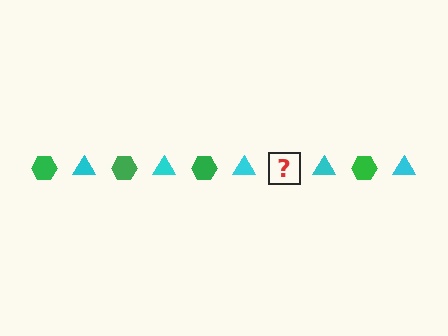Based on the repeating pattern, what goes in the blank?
The blank should be a green hexagon.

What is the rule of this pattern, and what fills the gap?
The rule is that the pattern alternates between green hexagon and cyan triangle. The gap should be filled with a green hexagon.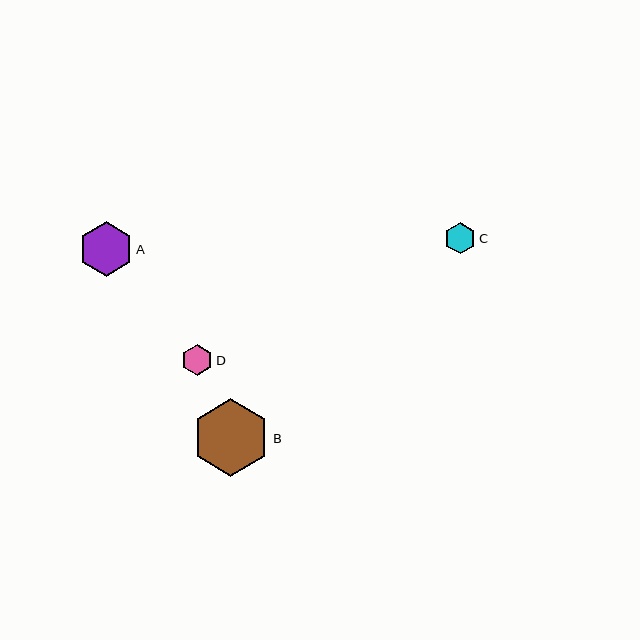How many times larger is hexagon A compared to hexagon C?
Hexagon A is approximately 1.8 times the size of hexagon C.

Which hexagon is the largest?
Hexagon B is the largest with a size of approximately 77 pixels.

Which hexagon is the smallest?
Hexagon C is the smallest with a size of approximately 31 pixels.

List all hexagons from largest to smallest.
From largest to smallest: B, A, D, C.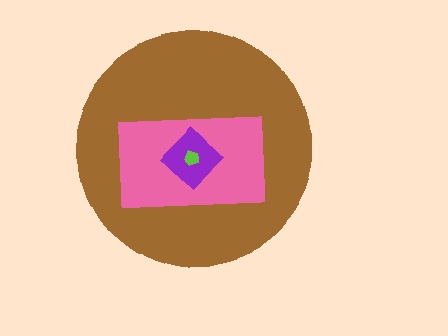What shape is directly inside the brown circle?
The pink rectangle.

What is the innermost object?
The lime pentagon.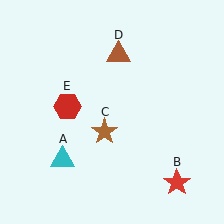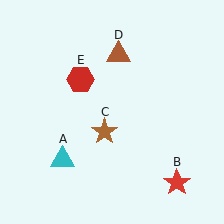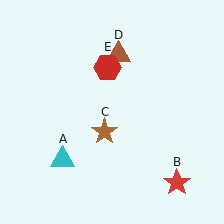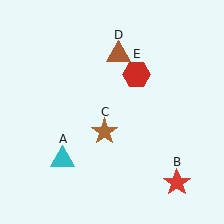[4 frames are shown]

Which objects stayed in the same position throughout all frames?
Cyan triangle (object A) and red star (object B) and brown star (object C) and brown triangle (object D) remained stationary.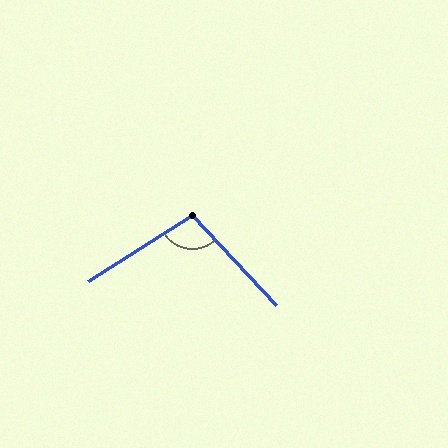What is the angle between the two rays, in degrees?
Approximately 101 degrees.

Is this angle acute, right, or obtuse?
It is obtuse.